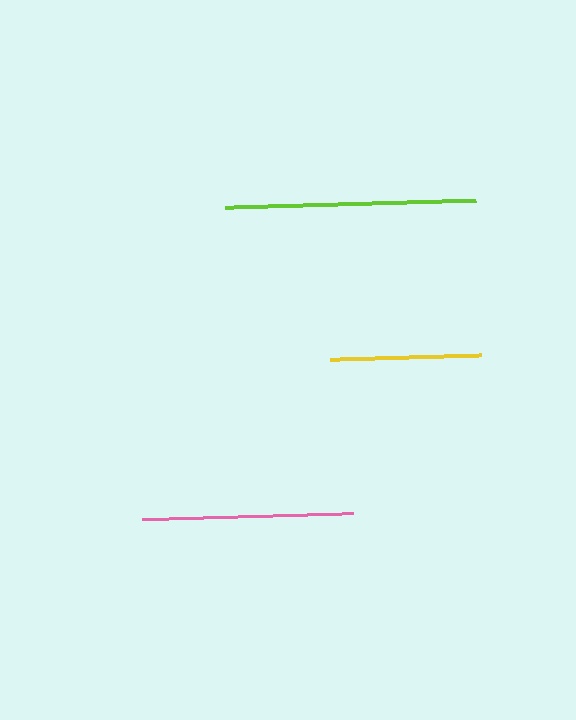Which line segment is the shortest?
The yellow line is the shortest at approximately 152 pixels.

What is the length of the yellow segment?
The yellow segment is approximately 152 pixels long.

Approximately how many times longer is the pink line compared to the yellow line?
The pink line is approximately 1.4 times the length of the yellow line.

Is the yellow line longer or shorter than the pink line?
The pink line is longer than the yellow line.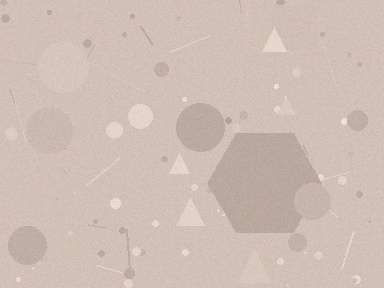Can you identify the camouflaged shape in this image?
The camouflaged shape is a hexagon.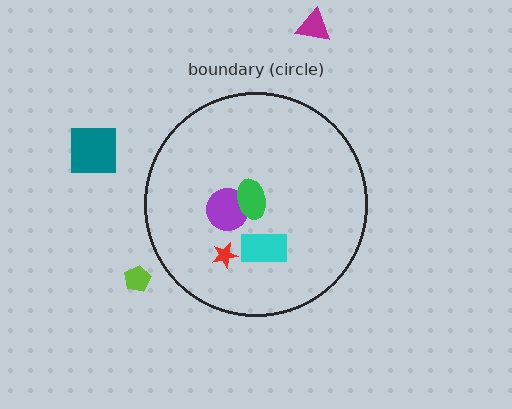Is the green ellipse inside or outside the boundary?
Inside.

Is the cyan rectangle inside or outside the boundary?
Inside.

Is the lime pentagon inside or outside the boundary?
Outside.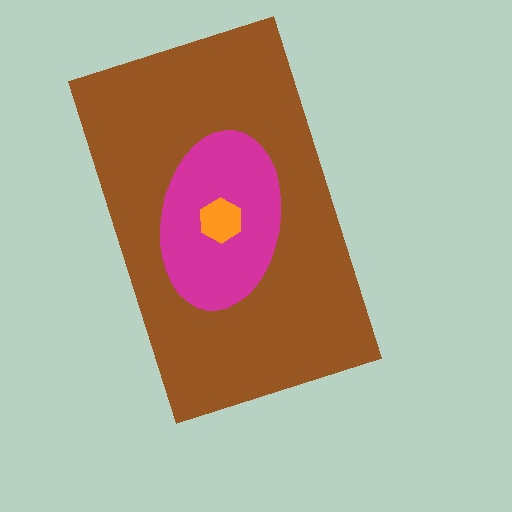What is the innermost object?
The orange hexagon.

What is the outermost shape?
The brown rectangle.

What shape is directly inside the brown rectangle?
The magenta ellipse.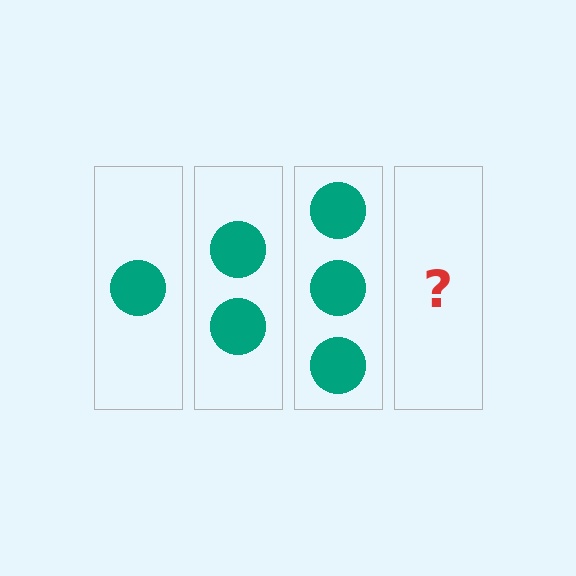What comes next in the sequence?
The next element should be 4 circles.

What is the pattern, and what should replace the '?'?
The pattern is that each step adds one more circle. The '?' should be 4 circles.